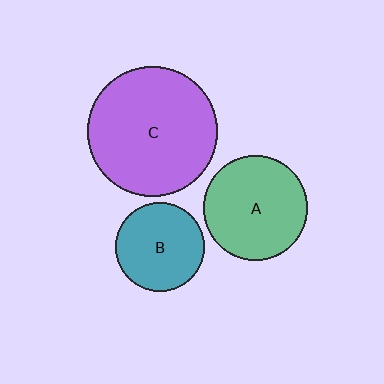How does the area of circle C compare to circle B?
Approximately 2.1 times.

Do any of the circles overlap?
No, none of the circles overlap.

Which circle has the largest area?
Circle C (purple).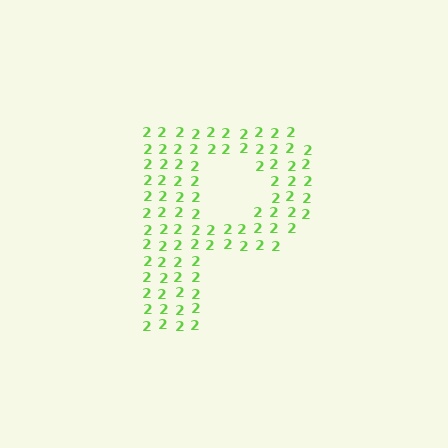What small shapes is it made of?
It is made of small digit 2's.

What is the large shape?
The large shape is the letter P.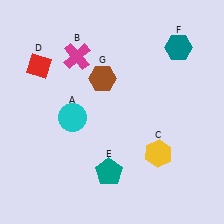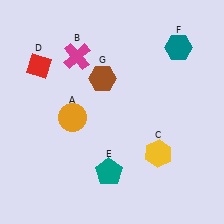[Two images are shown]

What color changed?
The circle (A) changed from cyan in Image 1 to orange in Image 2.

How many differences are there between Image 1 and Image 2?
There is 1 difference between the two images.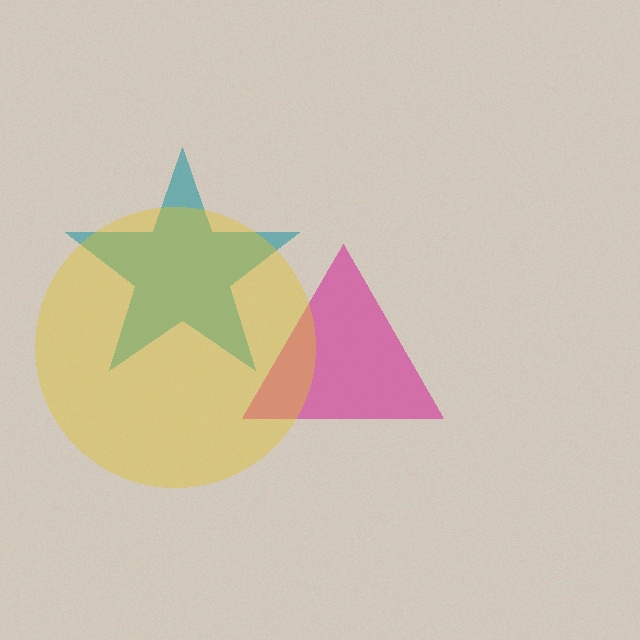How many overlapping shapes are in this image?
There are 3 overlapping shapes in the image.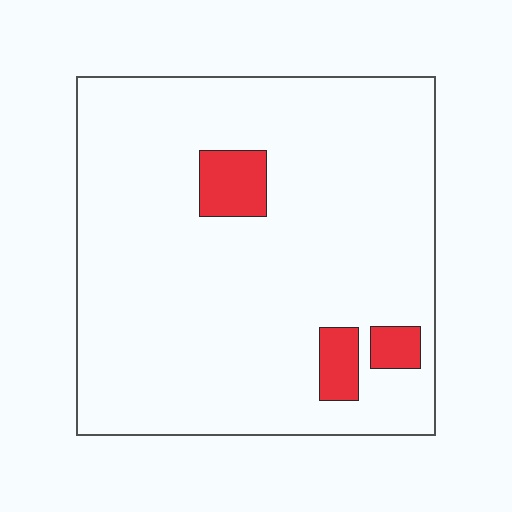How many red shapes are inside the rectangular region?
3.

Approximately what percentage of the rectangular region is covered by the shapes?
Approximately 5%.